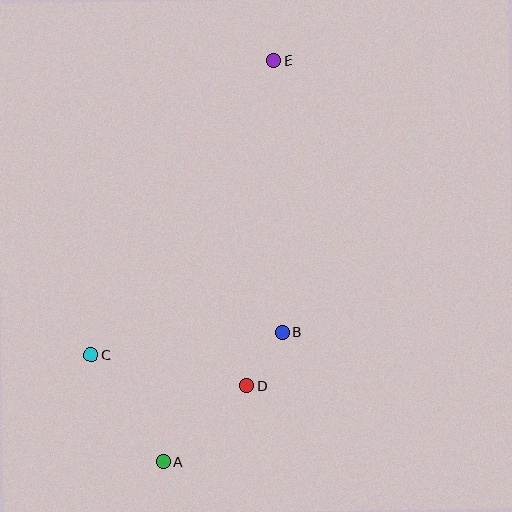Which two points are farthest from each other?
Points A and E are farthest from each other.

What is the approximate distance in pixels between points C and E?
The distance between C and E is approximately 347 pixels.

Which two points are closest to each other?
Points B and D are closest to each other.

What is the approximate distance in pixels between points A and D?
The distance between A and D is approximately 113 pixels.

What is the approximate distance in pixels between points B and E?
The distance between B and E is approximately 272 pixels.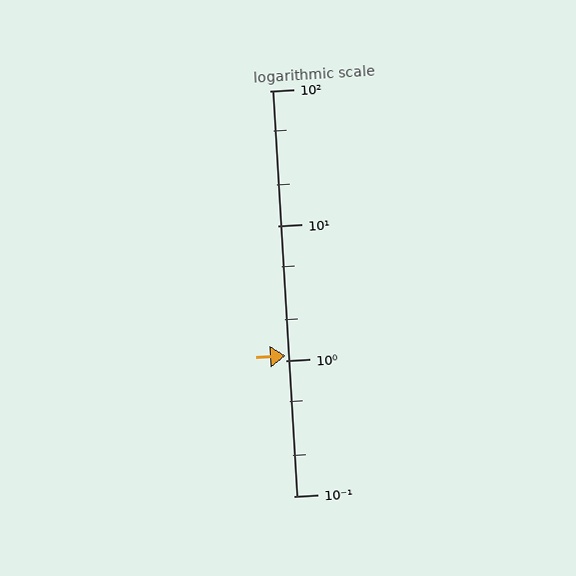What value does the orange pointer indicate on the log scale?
The pointer indicates approximately 1.1.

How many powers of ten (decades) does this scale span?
The scale spans 3 decades, from 0.1 to 100.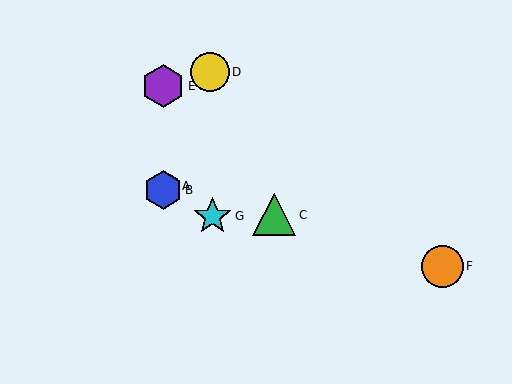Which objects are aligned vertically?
Objects A, B, E are aligned vertically.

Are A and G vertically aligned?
No, A is at x≈163 and G is at x≈213.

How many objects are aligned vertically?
3 objects (A, B, E) are aligned vertically.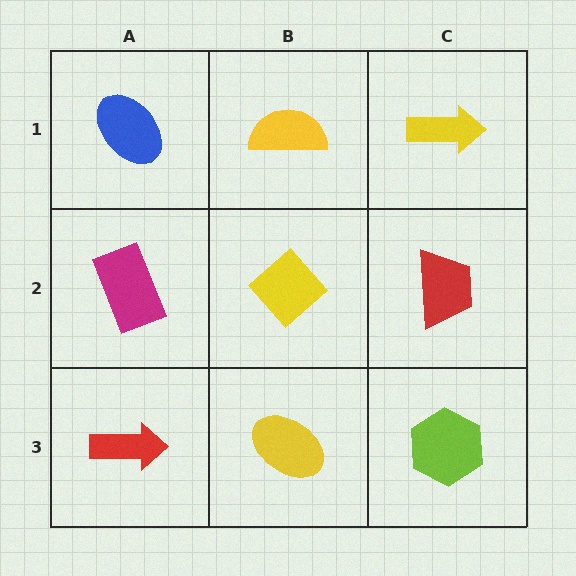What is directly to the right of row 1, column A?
A yellow semicircle.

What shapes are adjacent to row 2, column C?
A yellow arrow (row 1, column C), a lime hexagon (row 3, column C), a yellow diamond (row 2, column B).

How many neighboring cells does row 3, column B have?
3.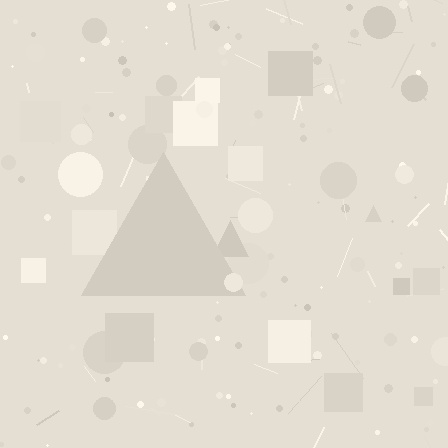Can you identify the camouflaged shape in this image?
The camouflaged shape is a triangle.